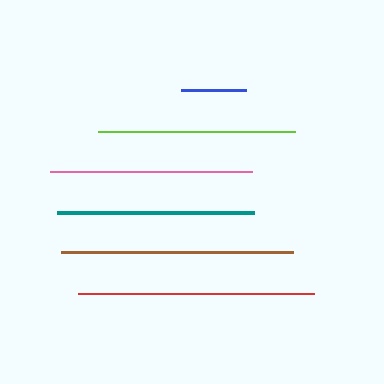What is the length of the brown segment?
The brown segment is approximately 232 pixels long.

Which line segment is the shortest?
The blue line is the shortest at approximately 64 pixels.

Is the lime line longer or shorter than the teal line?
The teal line is longer than the lime line.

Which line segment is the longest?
The red line is the longest at approximately 236 pixels.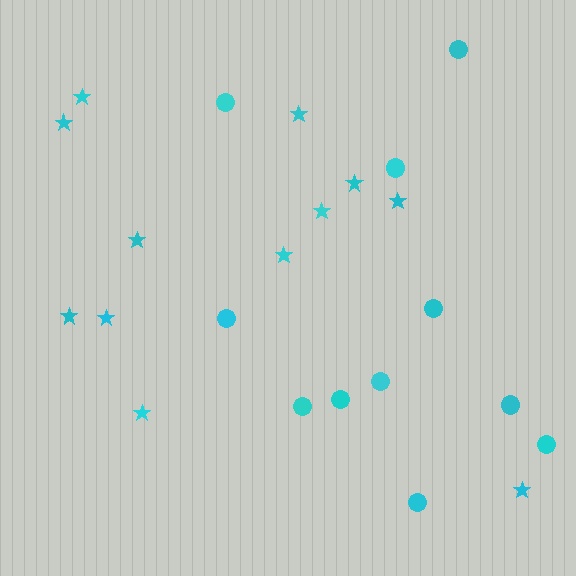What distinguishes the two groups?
There are 2 groups: one group of circles (11) and one group of stars (12).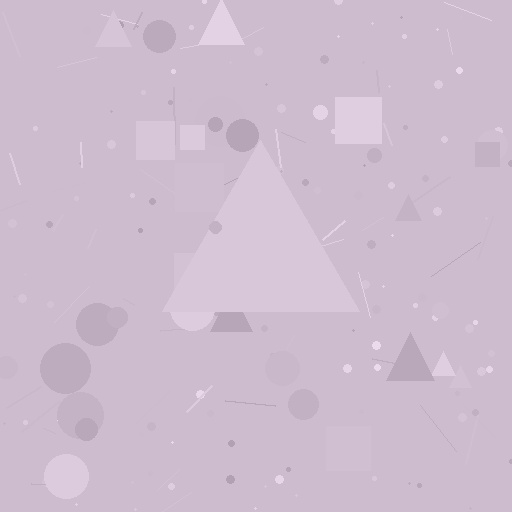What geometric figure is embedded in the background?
A triangle is embedded in the background.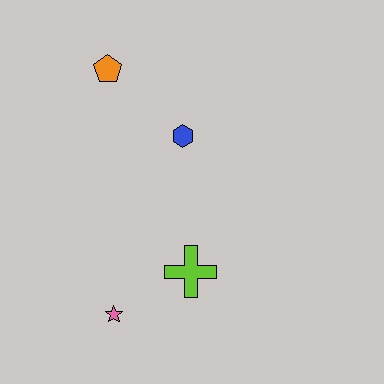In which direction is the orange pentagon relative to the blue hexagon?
The orange pentagon is to the left of the blue hexagon.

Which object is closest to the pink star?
The lime cross is closest to the pink star.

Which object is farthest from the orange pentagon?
The pink star is farthest from the orange pentagon.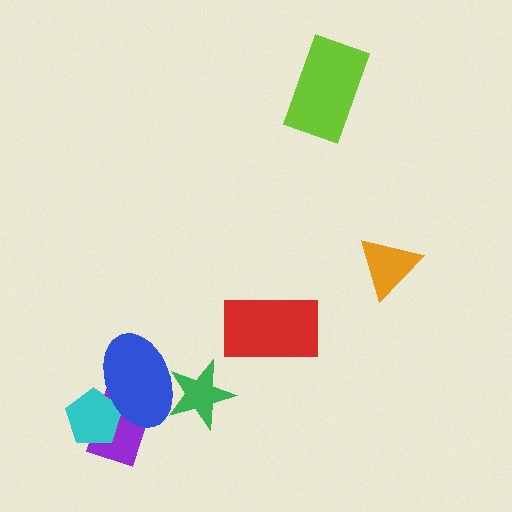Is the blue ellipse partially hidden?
No, no other shape covers it.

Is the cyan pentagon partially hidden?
Yes, it is partially covered by another shape.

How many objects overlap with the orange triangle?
0 objects overlap with the orange triangle.